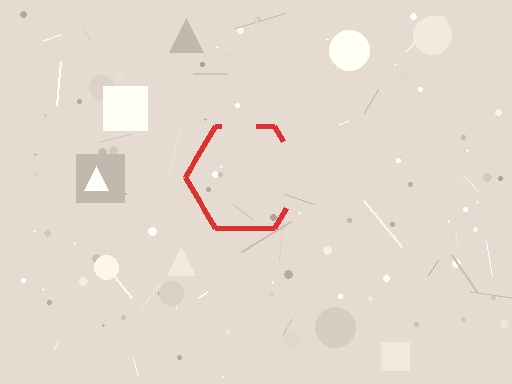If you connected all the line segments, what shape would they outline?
They would outline a hexagon.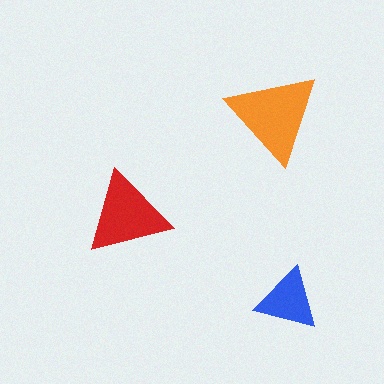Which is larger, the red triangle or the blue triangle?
The red one.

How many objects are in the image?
There are 3 objects in the image.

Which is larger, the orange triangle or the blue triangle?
The orange one.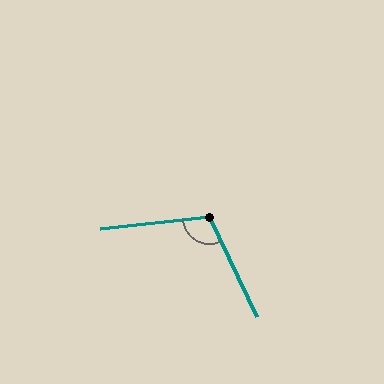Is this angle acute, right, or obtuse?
It is obtuse.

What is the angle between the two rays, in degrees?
Approximately 109 degrees.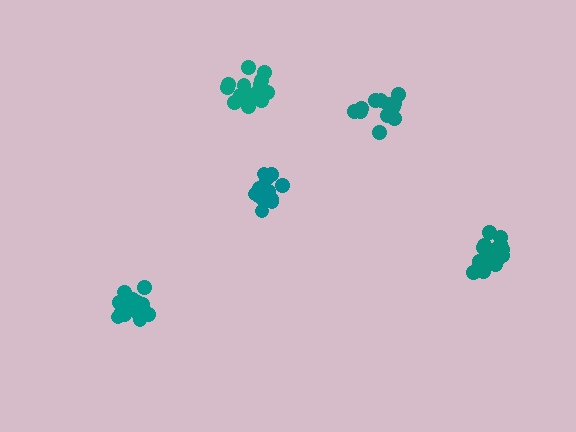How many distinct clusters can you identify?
There are 5 distinct clusters.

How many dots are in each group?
Group 1: 18 dots, Group 2: 18 dots, Group 3: 14 dots, Group 4: 14 dots, Group 5: 13 dots (77 total).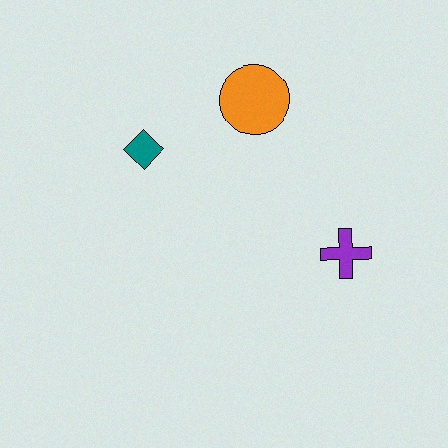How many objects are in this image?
There are 3 objects.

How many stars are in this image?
There are no stars.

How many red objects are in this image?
There are no red objects.